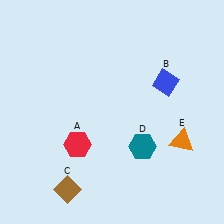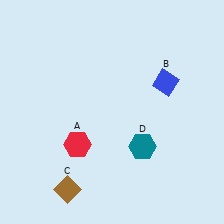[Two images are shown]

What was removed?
The orange triangle (E) was removed in Image 2.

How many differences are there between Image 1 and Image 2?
There is 1 difference between the two images.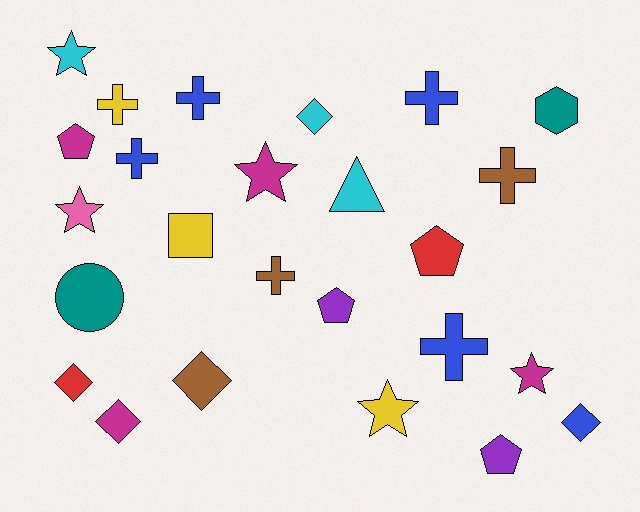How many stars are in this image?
There are 5 stars.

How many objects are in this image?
There are 25 objects.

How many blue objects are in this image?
There are 5 blue objects.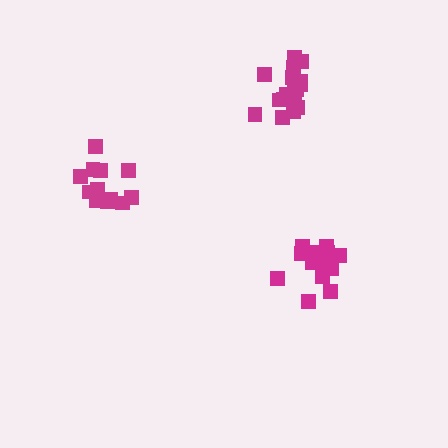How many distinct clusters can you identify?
There are 3 distinct clusters.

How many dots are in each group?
Group 1: 16 dots, Group 2: 13 dots, Group 3: 13 dots (42 total).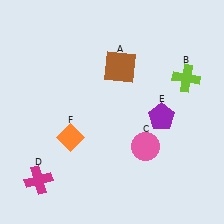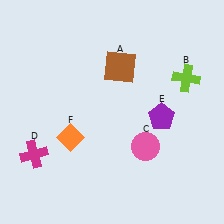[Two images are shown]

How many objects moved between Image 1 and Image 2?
1 object moved between the two images.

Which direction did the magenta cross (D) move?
The magenta cross (D) moved up.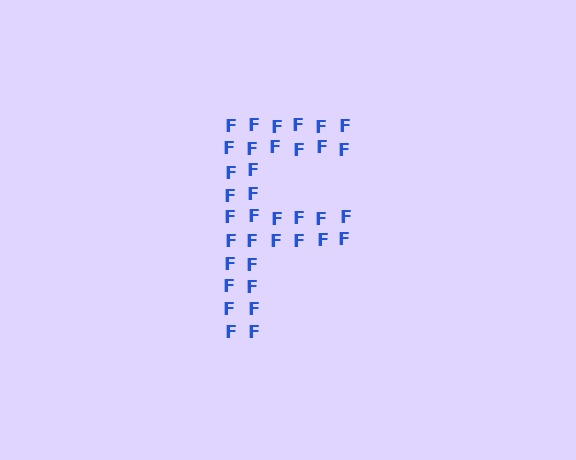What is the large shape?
The large shape is the letter F.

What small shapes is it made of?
It is made of small letter F's.